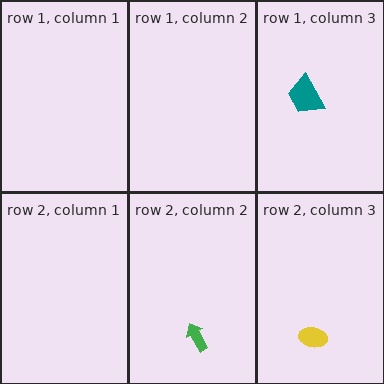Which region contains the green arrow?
The row 2, column 2 region.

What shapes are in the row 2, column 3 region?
The yellow ellipse.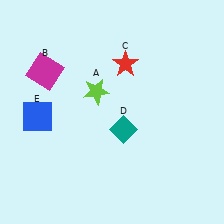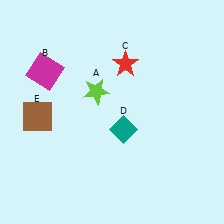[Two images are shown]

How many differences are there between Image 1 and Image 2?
There is 1 difference between the two images.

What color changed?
The square (E) changed from blue in Image 1 to brown in Image 2.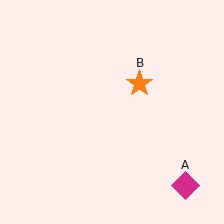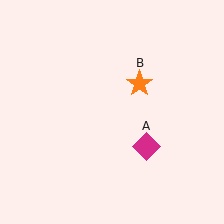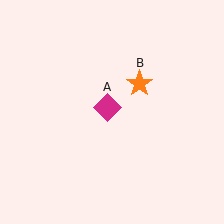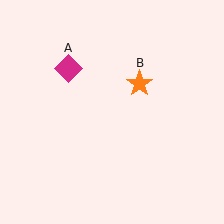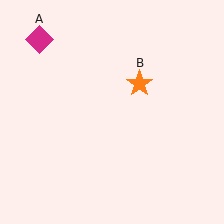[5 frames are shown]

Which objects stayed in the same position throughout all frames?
Orange star (object B) remained stationary.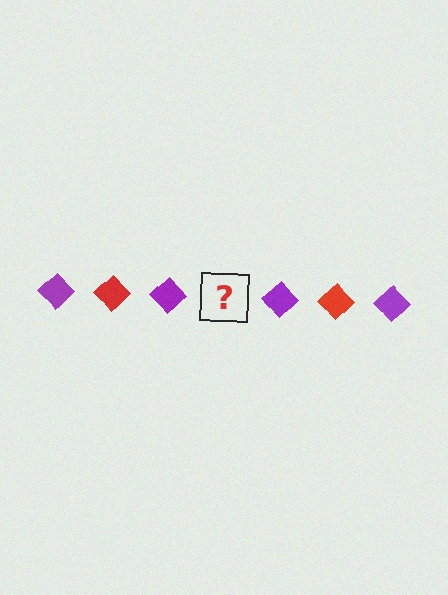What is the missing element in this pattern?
The missing element is a red diamond.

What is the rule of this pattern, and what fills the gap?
The rule is that the pattern cycles through purple, red diamonds. The gap should be filled with a red diamond.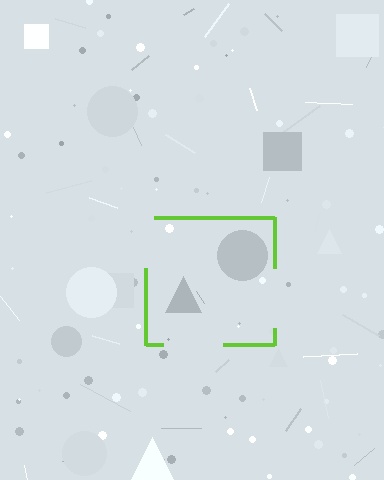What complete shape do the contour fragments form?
The contour fragments form a square.